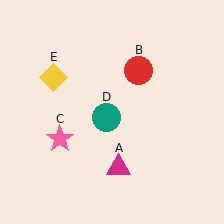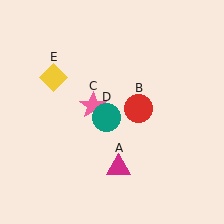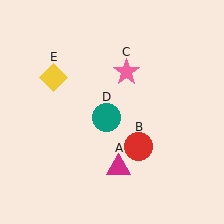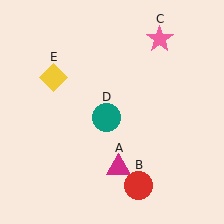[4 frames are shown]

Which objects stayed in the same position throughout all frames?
Magenta triangle (object A) and teal circle (object D) and yellow diamond (object E) remained stationary.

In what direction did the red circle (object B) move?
The red circle (object B) moved down.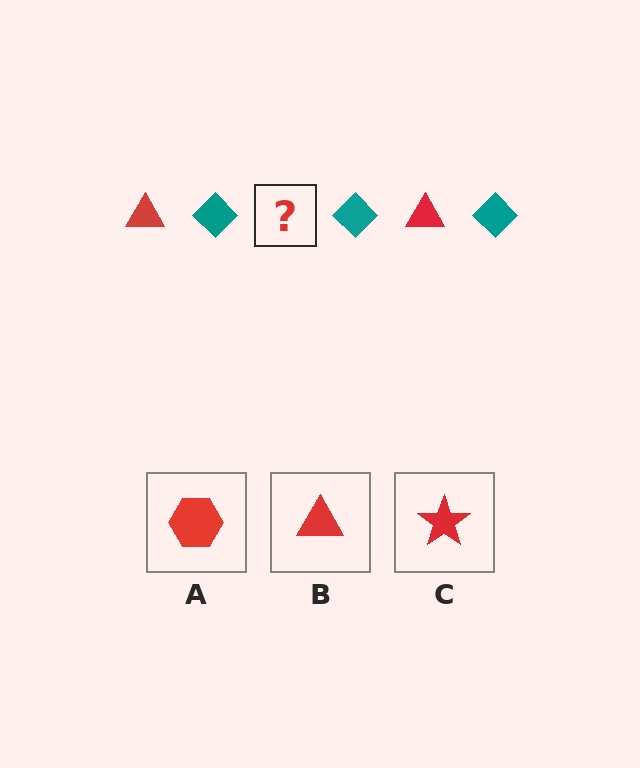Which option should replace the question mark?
Option B.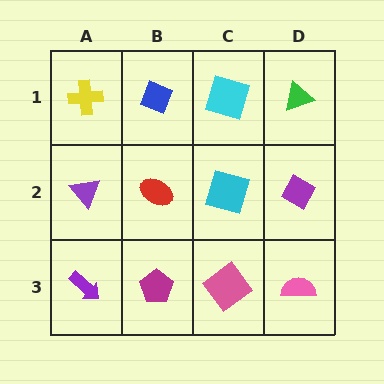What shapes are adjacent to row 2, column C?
A cyan square (row 1, column C), a pink diamond (row 3, column C), a red ellipse (row 2, column B), a purple diamond (row 2, column D).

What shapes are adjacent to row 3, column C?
A cyan square (row 2, column C), a magenta pentagon (row 3, column B), a pink semicircle (row 3, column D).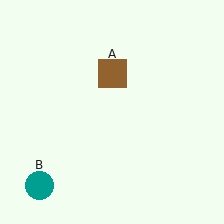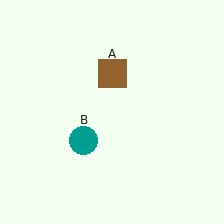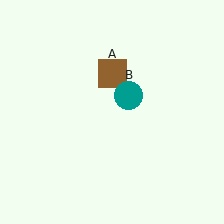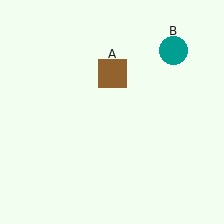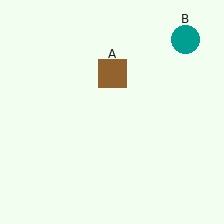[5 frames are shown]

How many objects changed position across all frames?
1 object changed position: teal circle (object B).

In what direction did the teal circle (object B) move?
The teal circle (object B) moved up and to the right.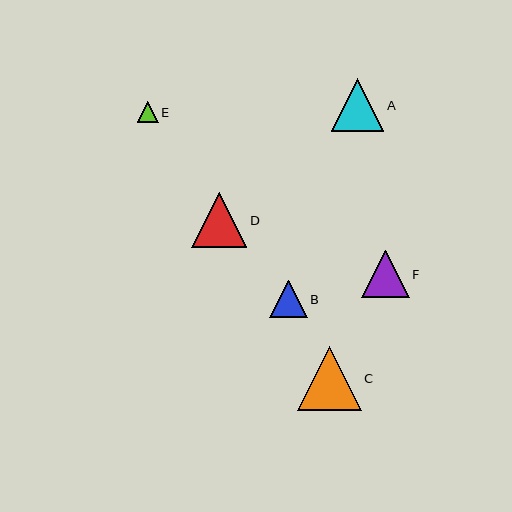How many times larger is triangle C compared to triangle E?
Triangle C is approximately 3.1 times the size of triangle E.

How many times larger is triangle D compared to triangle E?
Triangle D is approximately 2.6 times the size of triangle E.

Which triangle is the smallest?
Triangle E is the smallest with a size of approximately 21 pixels.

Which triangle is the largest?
Triangle C is the largest with a size of approximately 64 pixels.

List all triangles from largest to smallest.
From largest to smallest: C, D, A, F, B, E.